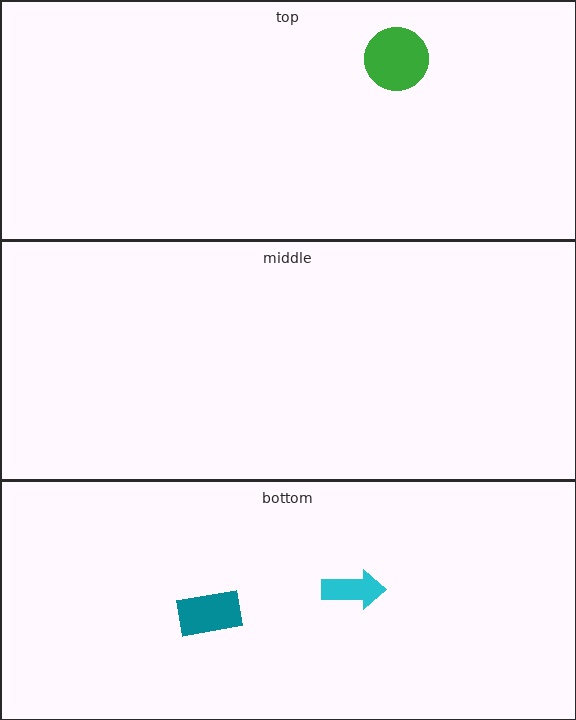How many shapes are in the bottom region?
2.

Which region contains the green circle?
The top region.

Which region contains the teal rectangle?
The bottom region.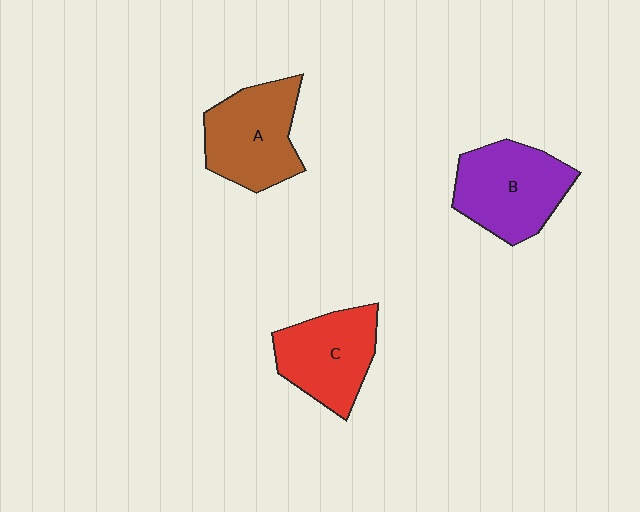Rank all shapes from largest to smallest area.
From largest to smallest: B (purple), A (brown), C (red).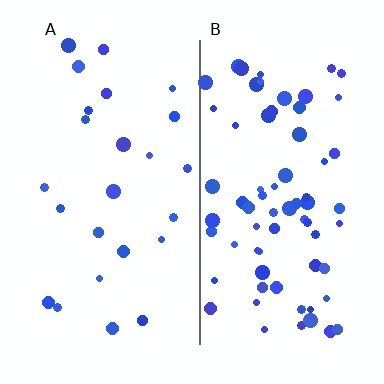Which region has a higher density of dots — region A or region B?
B (the right).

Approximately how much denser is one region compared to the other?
Approximately 2.9× — region B over region A.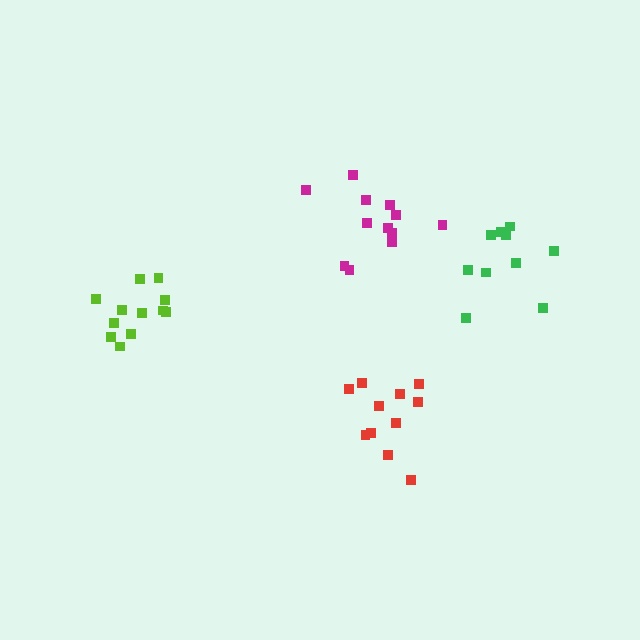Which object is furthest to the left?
The lime cluster is leftmost.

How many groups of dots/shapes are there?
There are 4 groups.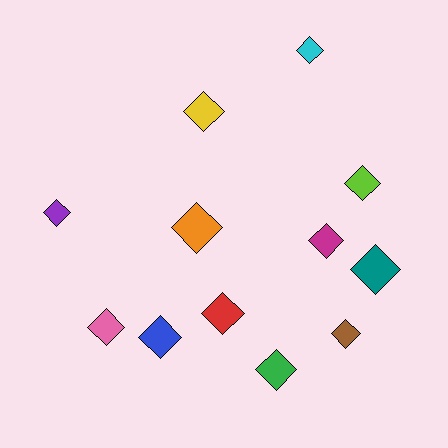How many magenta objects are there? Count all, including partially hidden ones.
There is 1 magenta object.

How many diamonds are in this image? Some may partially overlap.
There are 12 diamonds.